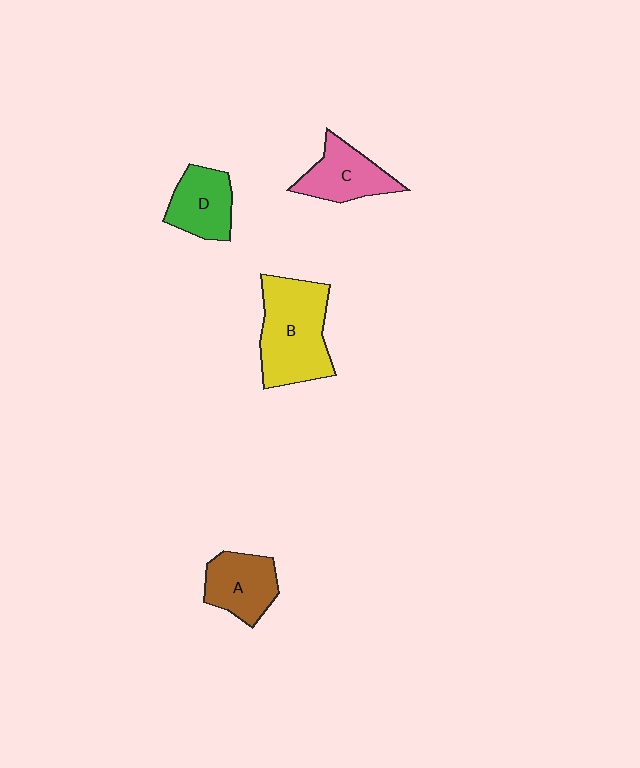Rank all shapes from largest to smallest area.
From largest to smallest: B (yellow), A (brown), C (pink), D (green).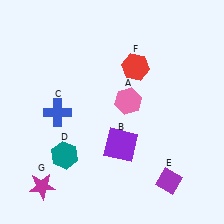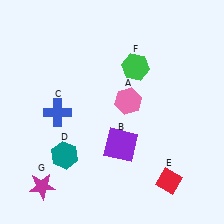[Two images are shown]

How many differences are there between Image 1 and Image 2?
There are 2 differences between the two images.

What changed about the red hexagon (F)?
In Image 1, F is red. In Image 2, it changed to green.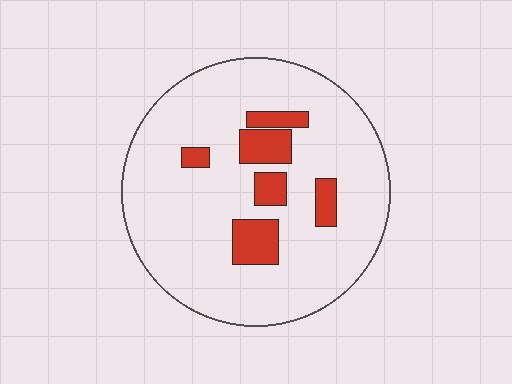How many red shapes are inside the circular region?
6.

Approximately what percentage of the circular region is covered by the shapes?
Approximately 15%.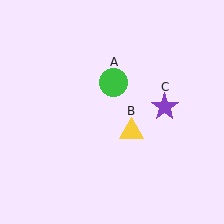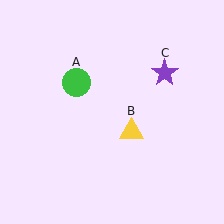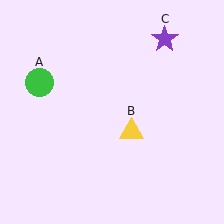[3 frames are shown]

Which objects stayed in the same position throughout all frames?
Yellow triangle (object B) remained stationary.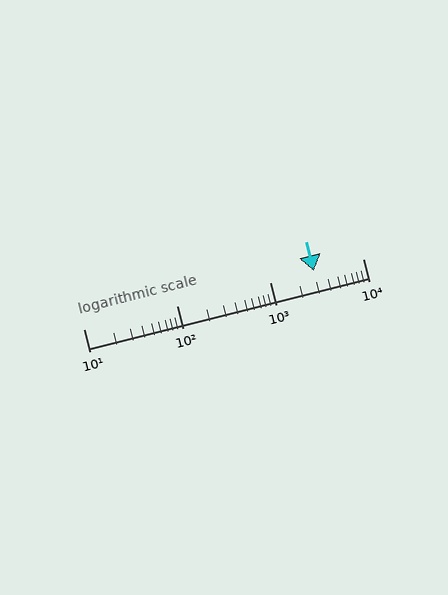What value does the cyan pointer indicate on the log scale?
The pointer indicates approximately 3000.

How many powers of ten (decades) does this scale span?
The scale spans 3 decades, from 10 to 10000.